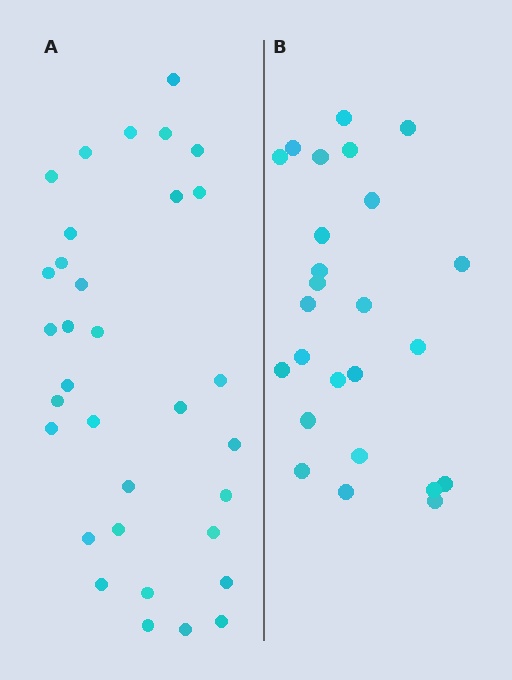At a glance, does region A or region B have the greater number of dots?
Region A (the left region) has more dots.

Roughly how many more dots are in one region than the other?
Region A has roughly 8 or so more dots than region B.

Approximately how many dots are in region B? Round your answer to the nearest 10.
About 20 dots. (The exact count is 25, which rounds to 20.)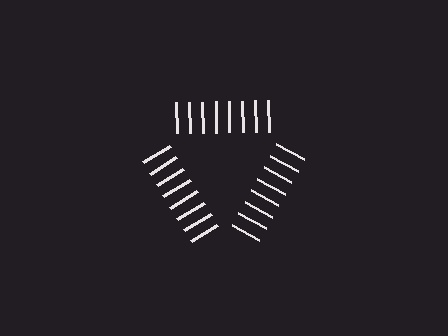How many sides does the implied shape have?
3 sides — the line-ends trace a triangle.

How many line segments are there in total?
24 — 8 along each of the 3 edges.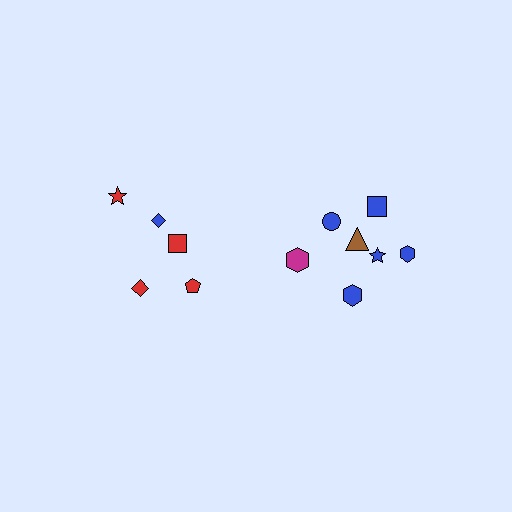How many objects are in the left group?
There are 5 objects.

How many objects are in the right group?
There are 7 objects.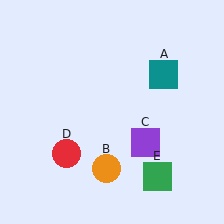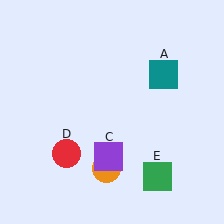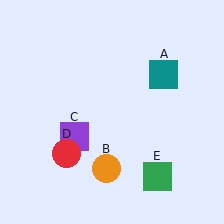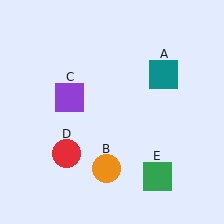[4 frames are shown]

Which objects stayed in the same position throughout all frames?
Teal square (object A) and orange circle (object B) and red circle (object D) and green square (object E) remained stationary.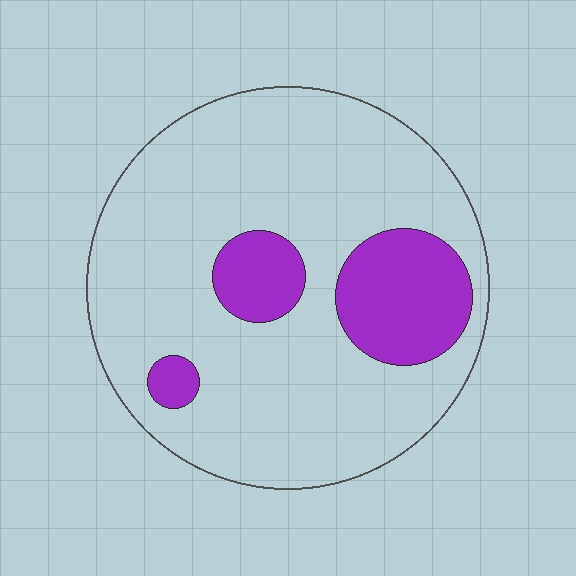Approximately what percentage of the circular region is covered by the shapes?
Approximately 20%.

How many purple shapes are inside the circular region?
3.